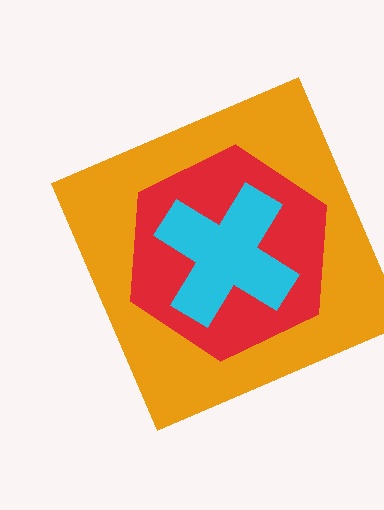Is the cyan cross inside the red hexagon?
Yes.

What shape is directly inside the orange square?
The red hexagon.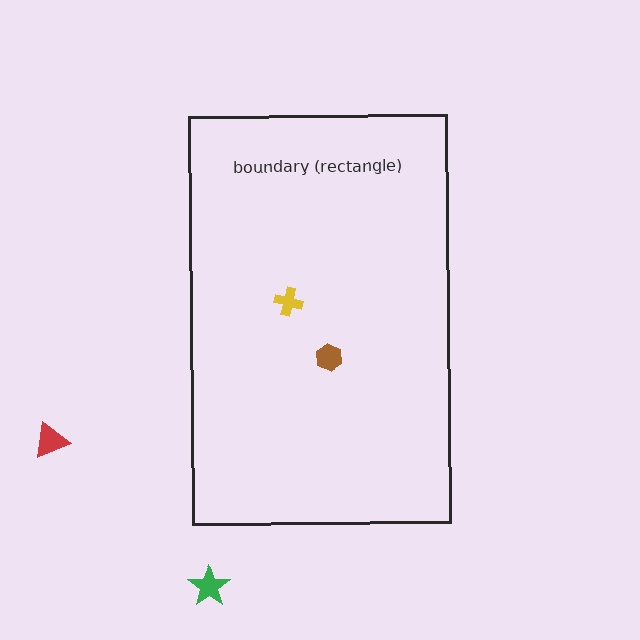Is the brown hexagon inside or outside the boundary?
Inside.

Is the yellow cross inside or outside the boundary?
Inside.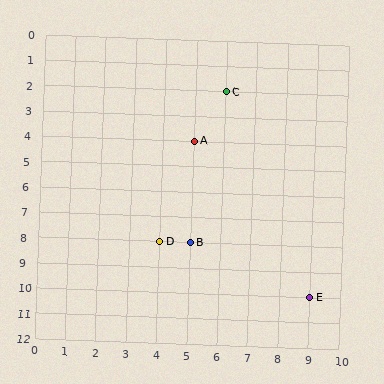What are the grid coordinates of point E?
Point E is at grid coordinates (9, 10).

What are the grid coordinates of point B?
Point B is at grid coordinates (5, 8).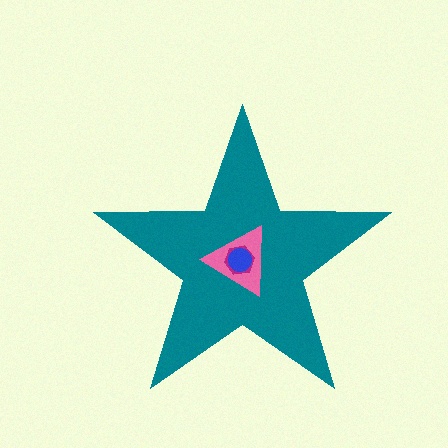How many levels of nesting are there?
4.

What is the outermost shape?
The teal star.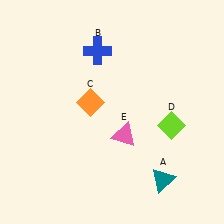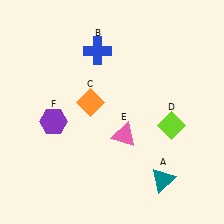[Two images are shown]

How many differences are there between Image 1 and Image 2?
There is 1 difference between the two images.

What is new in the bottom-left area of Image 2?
A purple hexagon (F) was added in the bottom-left area of Image 2.